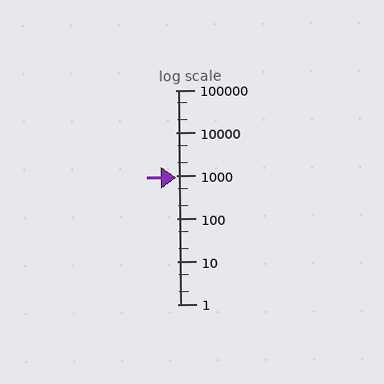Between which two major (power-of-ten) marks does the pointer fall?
The pointer is between 100 and 1000.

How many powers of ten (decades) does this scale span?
The scale spans 5 decades, from 1 to 100000.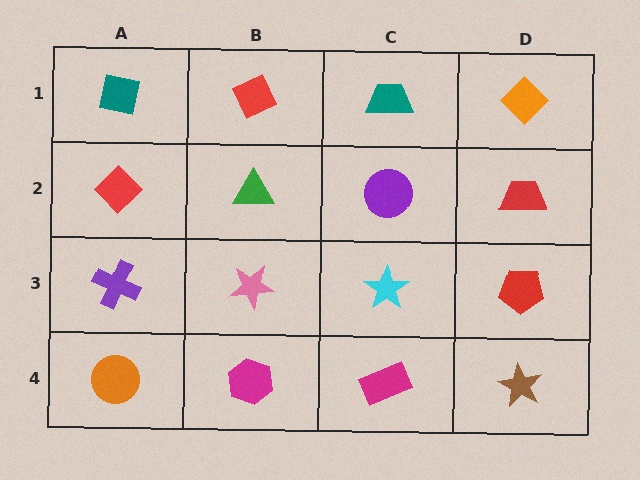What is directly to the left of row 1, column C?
A red diamond.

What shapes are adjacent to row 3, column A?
A red diamond (row 2, column A), an orange circle (row 4, column A), a pink star (row 3, column B).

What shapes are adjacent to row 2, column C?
A teal trapezoid (row 1, column C), a cyan star (row 3, column C), a green triangle (row 2, column B), a red trapezoid (row 2, column D).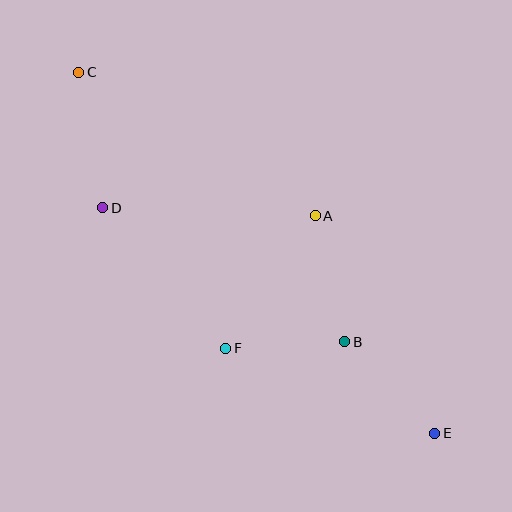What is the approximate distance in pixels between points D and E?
The distance between D and E is approximately 402 pixels.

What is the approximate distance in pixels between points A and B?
The distance between A and B is approximately 129 pixels.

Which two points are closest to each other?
Points B and F are closest to each other.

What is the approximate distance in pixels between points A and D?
The distance between A and D is approximately 213 pixels.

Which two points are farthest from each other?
Points C and E are farthest from each other.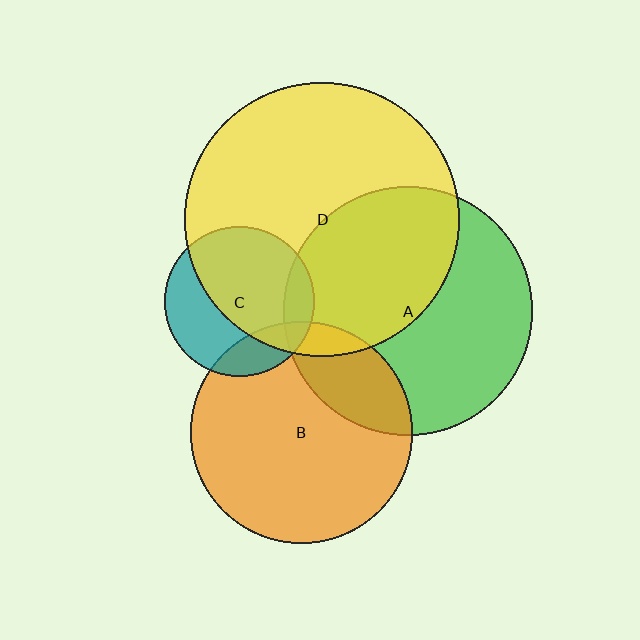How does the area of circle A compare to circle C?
Approximately 2.8 times.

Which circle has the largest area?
Circle D (yellow).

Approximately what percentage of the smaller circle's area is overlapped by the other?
Approximately 10%.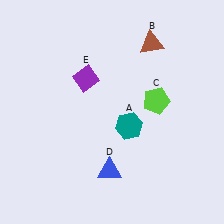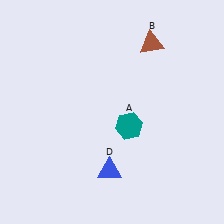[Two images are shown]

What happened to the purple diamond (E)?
The purple diamond (E) was removed in Image 2. It was in the top-left area of Image 1.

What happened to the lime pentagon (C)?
The lime pentagon (C) was removed in Image 2. It was in the top-right area of Image 1.